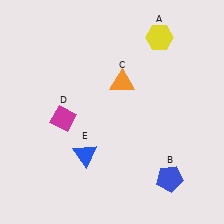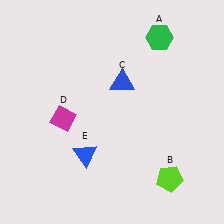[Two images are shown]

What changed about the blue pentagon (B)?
In Image 1, B is blue. In Image 2, it changed to lime.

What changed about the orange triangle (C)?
In Image 1, C is orange. In Image 2, it changed to blue.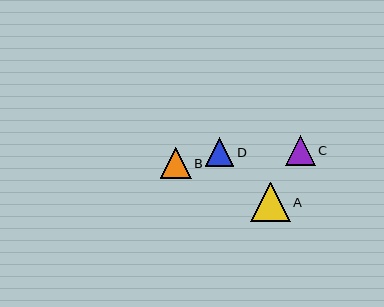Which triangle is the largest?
Triangle A is the largest with a size of approximately 39 pixels.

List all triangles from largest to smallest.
From largest to smallest: A, B, C, D.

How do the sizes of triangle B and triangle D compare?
Triangle B and triangle D are approximately the same size.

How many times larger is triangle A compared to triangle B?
Triangle A is approximately 1.3 times the size of triangle B.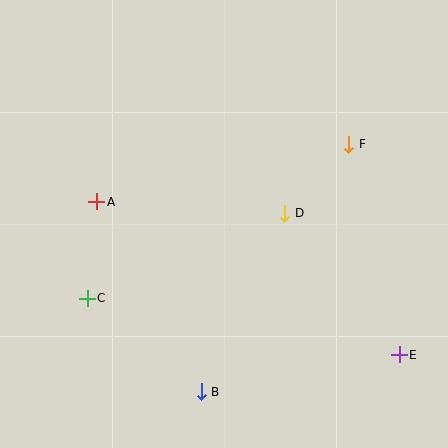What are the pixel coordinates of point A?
Point A is at (97, 202).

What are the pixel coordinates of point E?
Point E is at (399, 355).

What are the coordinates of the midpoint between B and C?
The midpoint between B and C is at (144, 345).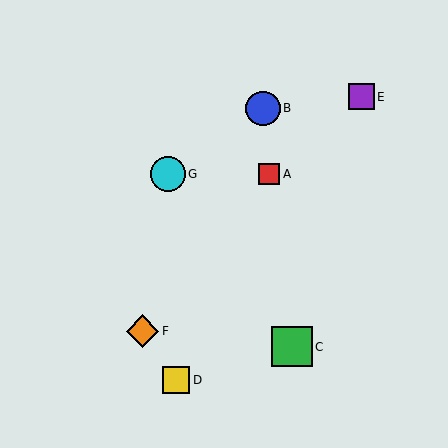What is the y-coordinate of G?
Object G is at y≈174.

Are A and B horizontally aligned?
No, A is at y≈174 and B is at y≈108.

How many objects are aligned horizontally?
2 objects (A, G) are aligned horizontally.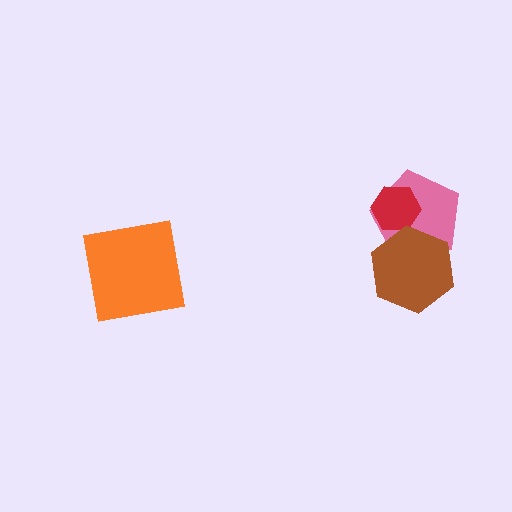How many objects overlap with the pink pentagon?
2 objects overlap with the pink pentagon.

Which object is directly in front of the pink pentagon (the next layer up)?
The red hexagon is directly in front of the pink pentagon.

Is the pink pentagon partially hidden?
Yes, it is partially covered by another shape.